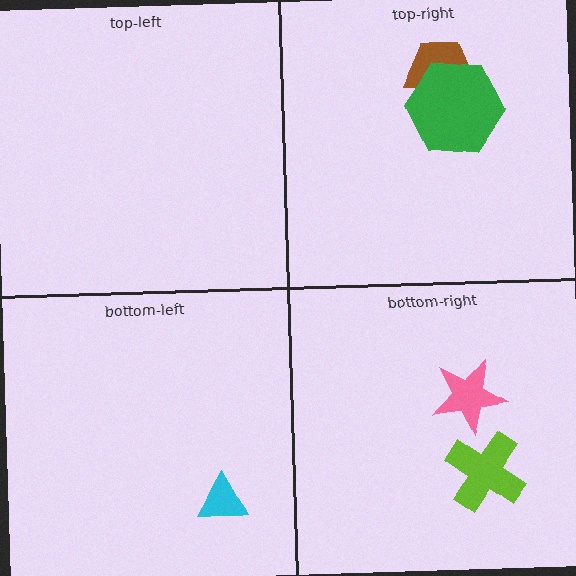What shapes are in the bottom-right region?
The pink star, the lime cross.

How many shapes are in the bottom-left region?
1.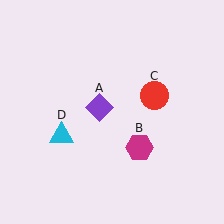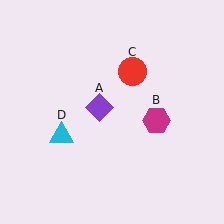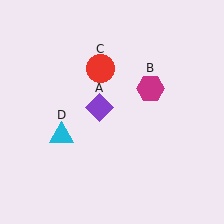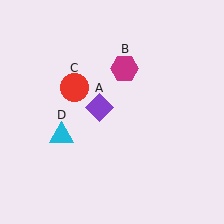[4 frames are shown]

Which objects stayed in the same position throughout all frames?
Purple diamond (object A) and cyan triangle (object D) remained stationary.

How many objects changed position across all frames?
2 objects changed position: magenta hexagon (object B), red circle (object C).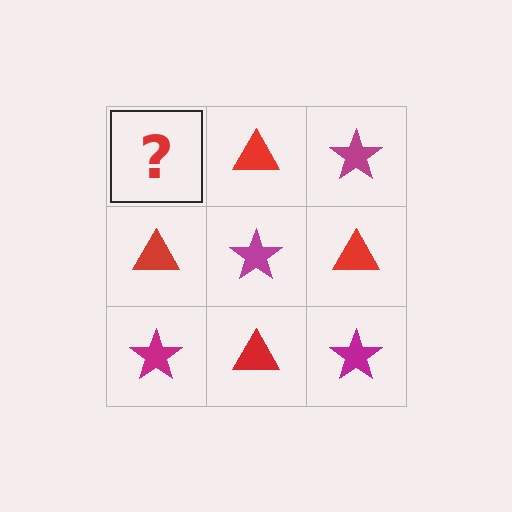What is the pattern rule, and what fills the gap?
The rule is that it alternates magenta star and red triangle in a checkerboard pattern. The gap should be filled with a magenta star.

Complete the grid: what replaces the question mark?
The question mark should be replaced with a magenta star.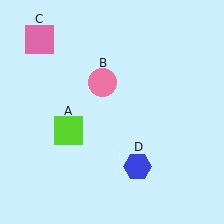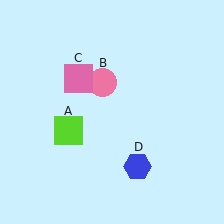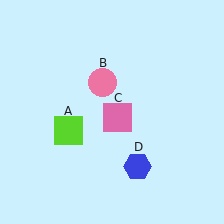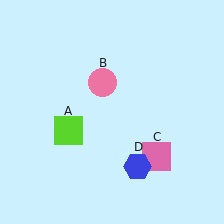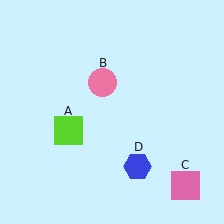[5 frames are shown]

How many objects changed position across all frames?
1 object changed position: pink square (object C).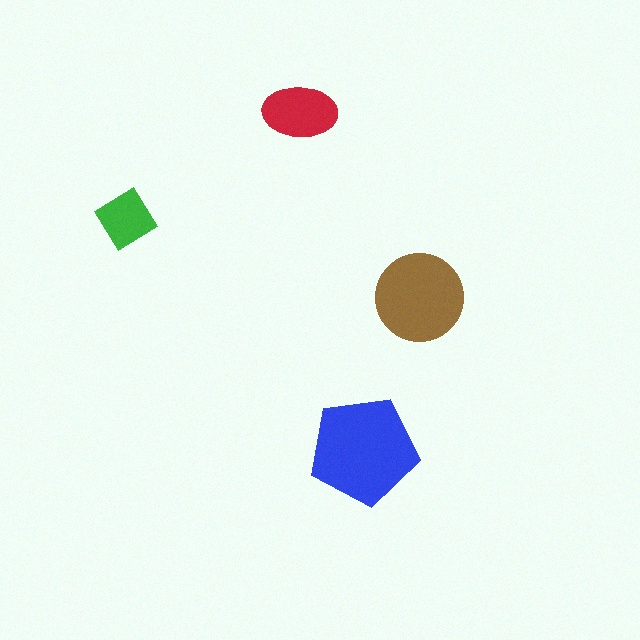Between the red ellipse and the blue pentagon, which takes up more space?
The blue pentagon.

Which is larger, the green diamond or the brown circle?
The brown circle.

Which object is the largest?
The blue pentagon.